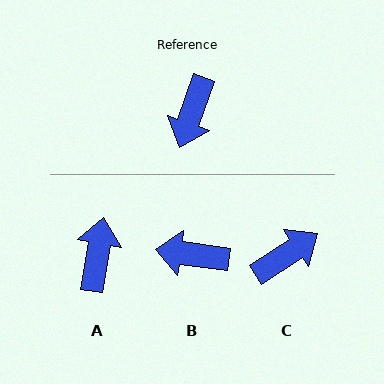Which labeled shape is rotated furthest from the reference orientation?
A, about 170 degrees away.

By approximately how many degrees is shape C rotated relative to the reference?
Approximately 143 degrees counter-clockwise.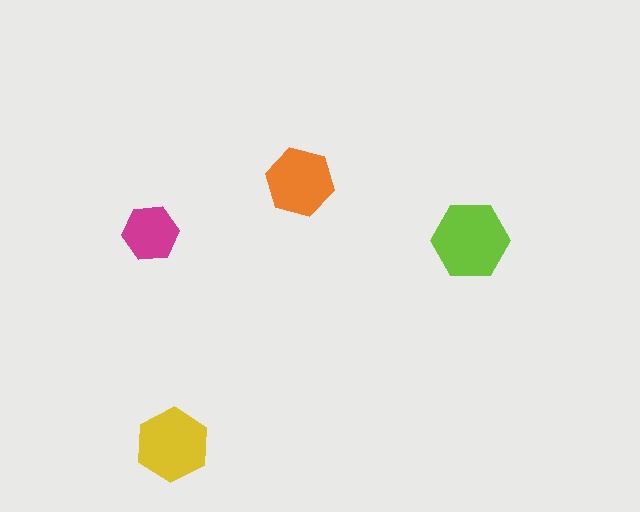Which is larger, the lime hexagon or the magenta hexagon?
The lime one.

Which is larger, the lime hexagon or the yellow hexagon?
The lime one.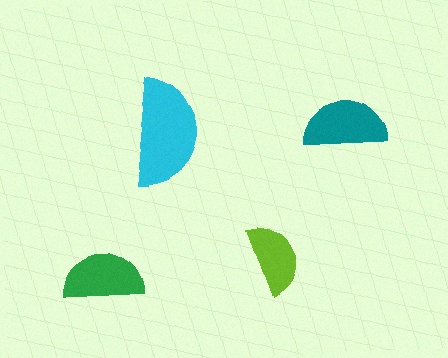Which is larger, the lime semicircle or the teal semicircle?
The teal one.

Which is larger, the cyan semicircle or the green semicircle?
The cyan one.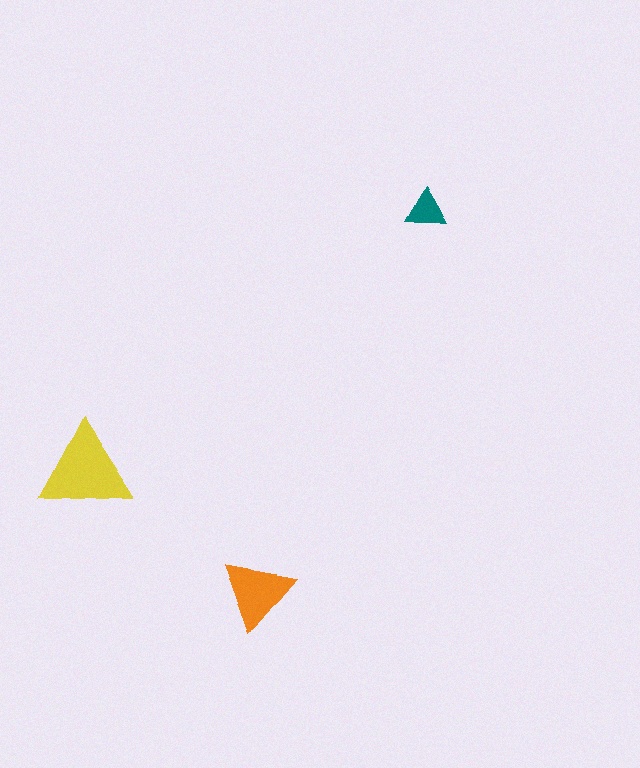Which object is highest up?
The teal triangle is topmost.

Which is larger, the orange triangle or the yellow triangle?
The yellow one.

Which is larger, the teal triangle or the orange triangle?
The orange one.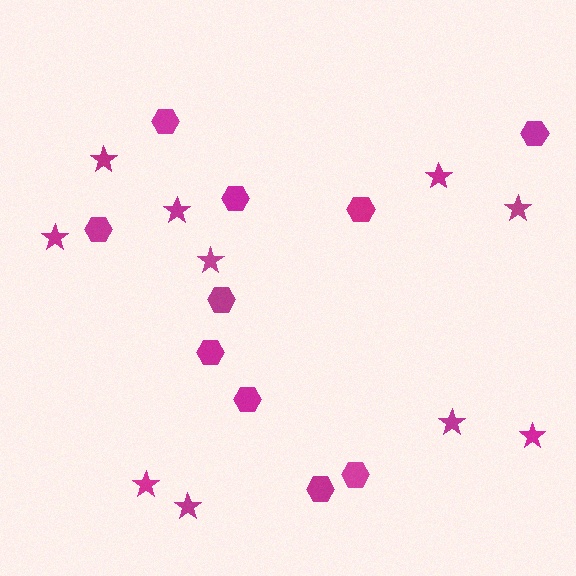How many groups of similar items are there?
There are 2 groups: one group of hexagons (10) and one group of stars (10).